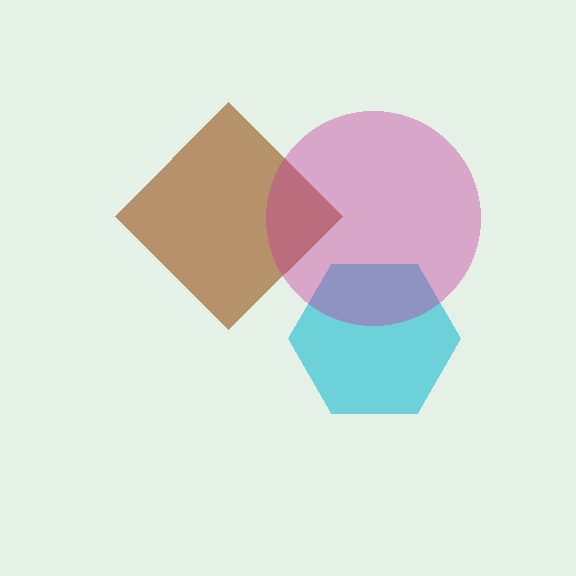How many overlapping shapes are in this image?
There are 3 overlapping shapes in the image.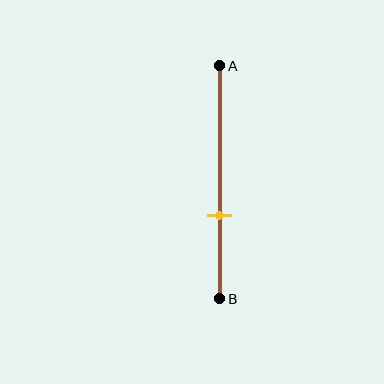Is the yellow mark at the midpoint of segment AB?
No, the mark is at about 65% from A, not at the 50% midpoint.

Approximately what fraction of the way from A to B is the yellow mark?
The yellow mark is approximately 65% of the way from A to B.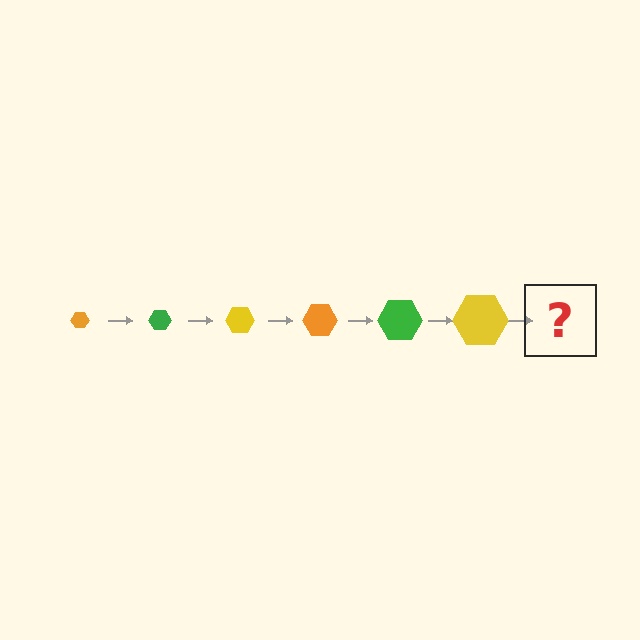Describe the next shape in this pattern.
It should be an orange hexagon, larger than the previous one.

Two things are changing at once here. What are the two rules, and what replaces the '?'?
The two rules are that the hexagon grows larger each step and the color cycles through orange, green, and yellow. The '?' should be an orange hexagon, larger than the previous one.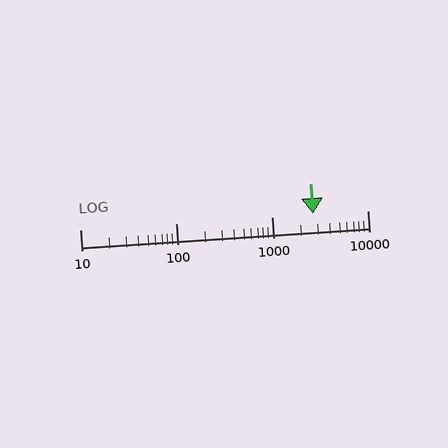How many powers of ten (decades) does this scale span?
The scale spans 3 decades, from 10 to 10000.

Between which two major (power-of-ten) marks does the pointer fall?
The pointer is between 1000 and 10000.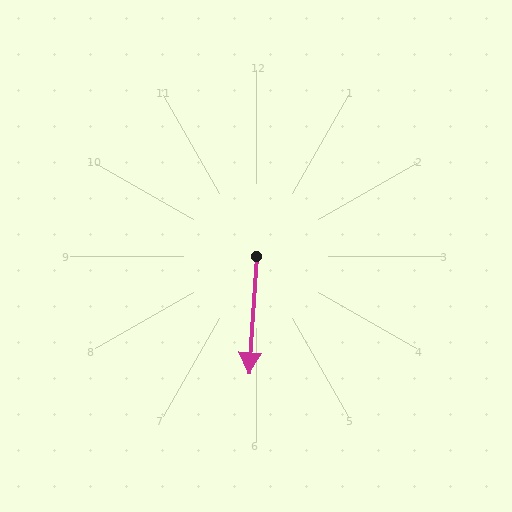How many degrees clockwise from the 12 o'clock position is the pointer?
Approximately 184 degrees.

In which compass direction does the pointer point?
South.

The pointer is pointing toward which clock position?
Roughly 6 o'clock.